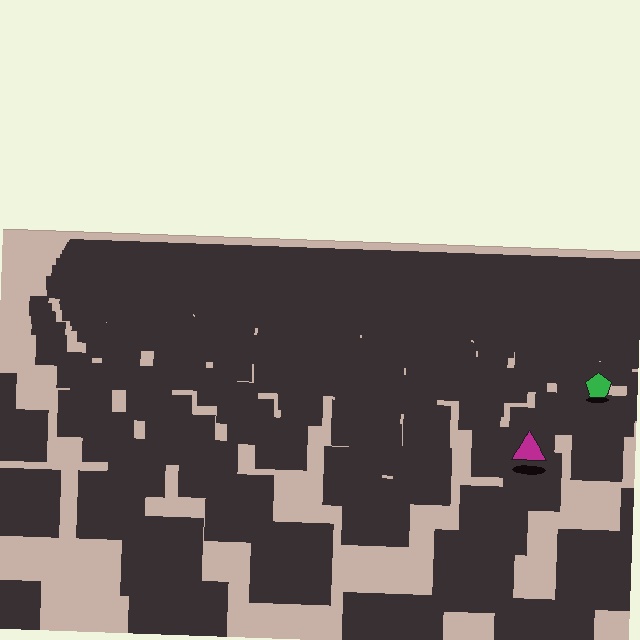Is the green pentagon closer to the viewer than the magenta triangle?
No. The magenta triangle is closer — you can tell from the texture gradient: the ground texture is coarser near it.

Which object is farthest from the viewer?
The green pentagon is farthest from the viewer. It appears smaller and the ground texture around it is denser.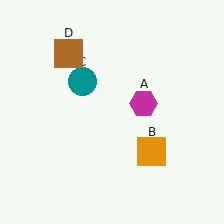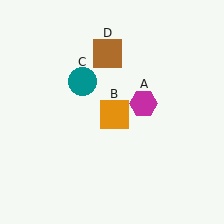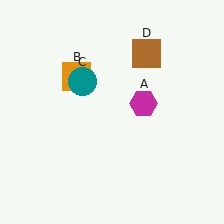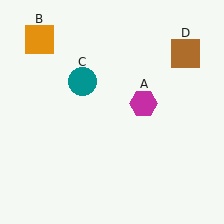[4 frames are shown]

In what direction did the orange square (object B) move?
The orange square (object B) moved up and to the left.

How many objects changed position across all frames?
2 objects changed position: orange square (object B), brown square (object D).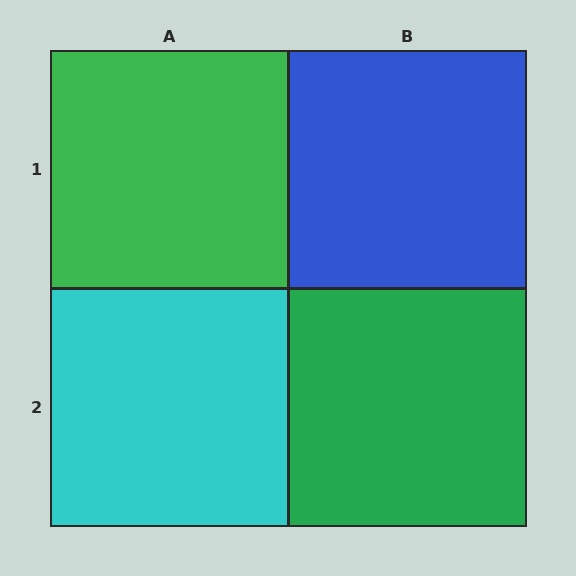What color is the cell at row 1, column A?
Green.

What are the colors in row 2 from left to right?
Cyan, green.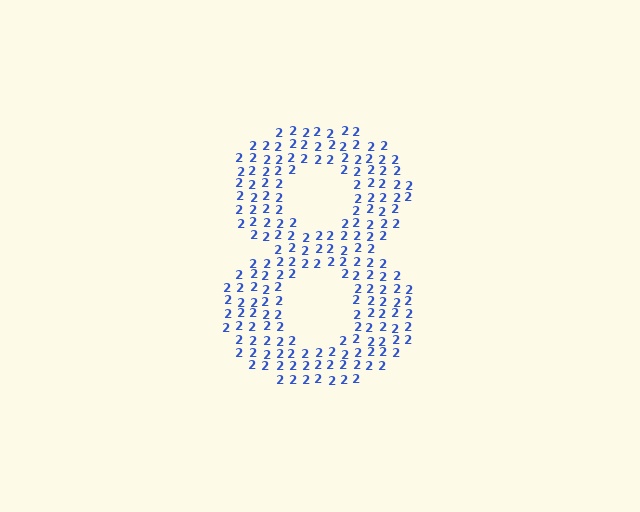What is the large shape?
The large shape is the digit 8.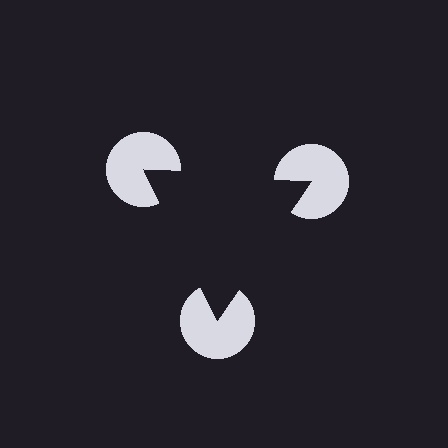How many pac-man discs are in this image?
There are 3 — one at each vertex of the illusory triangle.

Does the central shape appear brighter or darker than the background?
It typically appears slightly darker than the background, even though no actual brightness change is drawn.